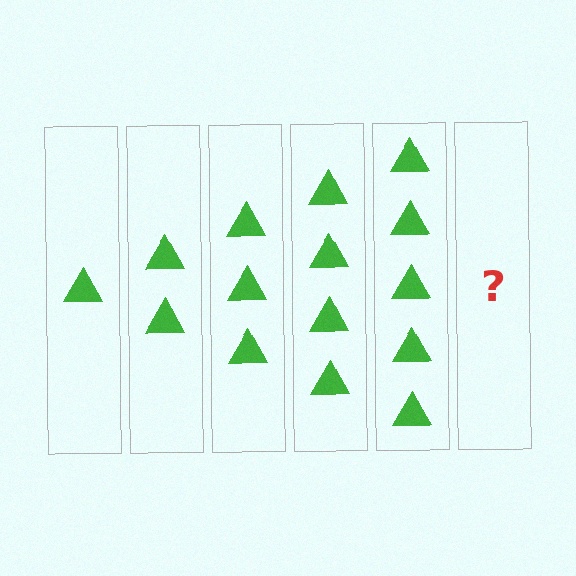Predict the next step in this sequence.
The next step is 6 triangles.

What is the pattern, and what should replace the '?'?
The pattern is that each step adds one more triangle. The '?' should be 6 triangles.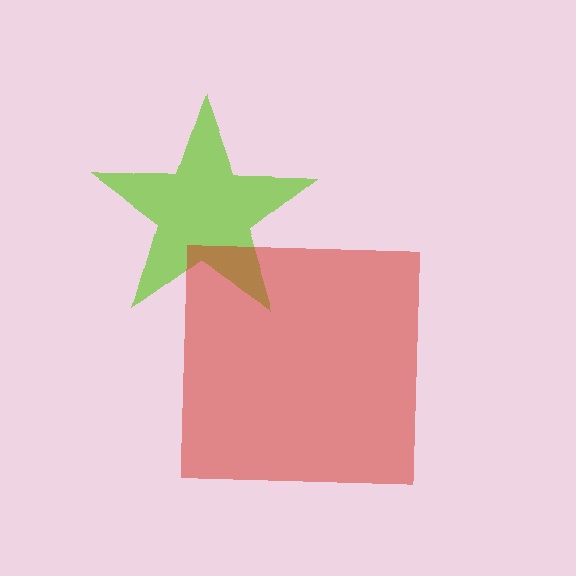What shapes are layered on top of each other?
The layered shapes are: a lime star, a red square.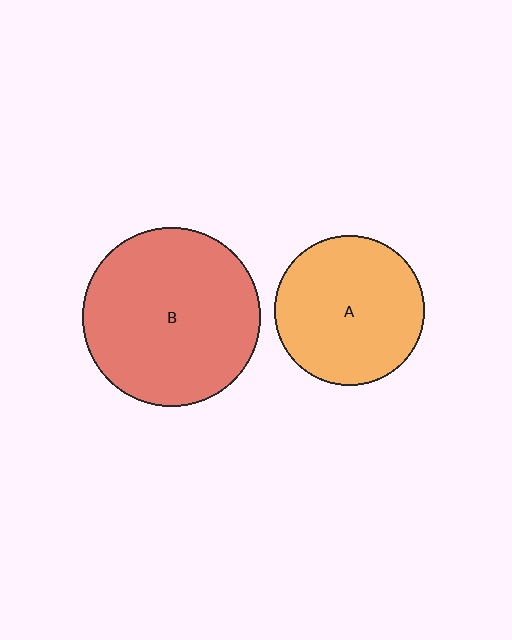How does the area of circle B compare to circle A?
Approximately 1.4 times.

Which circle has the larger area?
Circle B (red).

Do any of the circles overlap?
No, none of the circles overlap.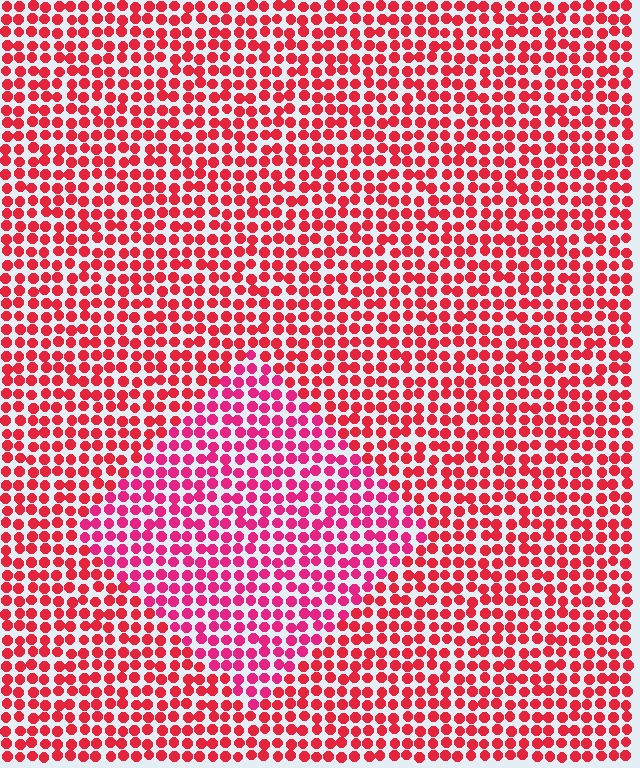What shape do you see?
I see a diamond.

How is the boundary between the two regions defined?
The boundary is defined purely by a slight shift in hue (about 22 degrees). Spacing, size, and orientation are identical on both sides.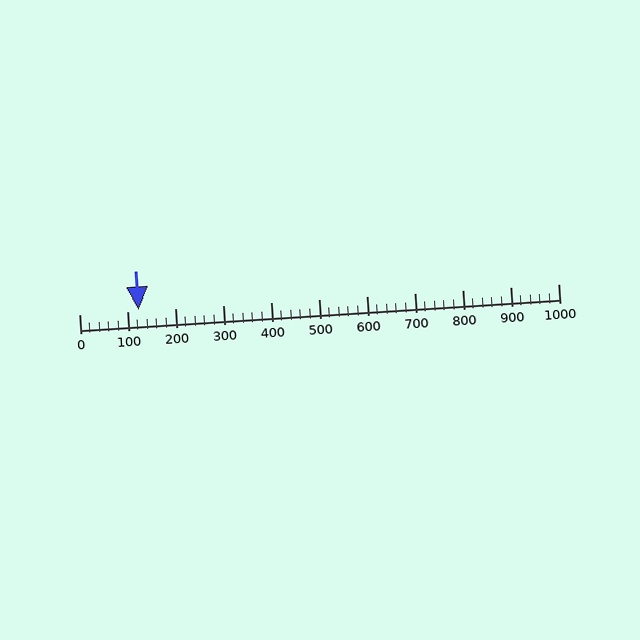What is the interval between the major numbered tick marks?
The major tick marks are spaced 100 units apart.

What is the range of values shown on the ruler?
The ruler shows values from 0 to 1000.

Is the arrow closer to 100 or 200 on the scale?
The arrow is closer to 100.